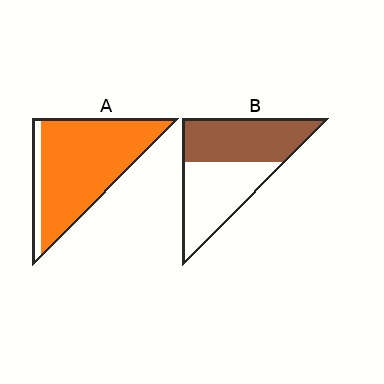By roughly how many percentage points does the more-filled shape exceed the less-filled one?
By roughly 40 percentage points (A over B).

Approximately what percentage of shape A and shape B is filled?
A is approximately 90% and B is approximately 50%.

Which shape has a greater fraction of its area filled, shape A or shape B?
Shape A.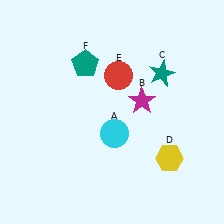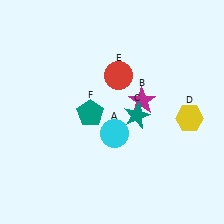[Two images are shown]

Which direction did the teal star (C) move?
The teal star (C) moved down.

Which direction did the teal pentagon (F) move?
The teal pentagon (F) moved down.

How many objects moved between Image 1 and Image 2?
3 objects moved between the two images.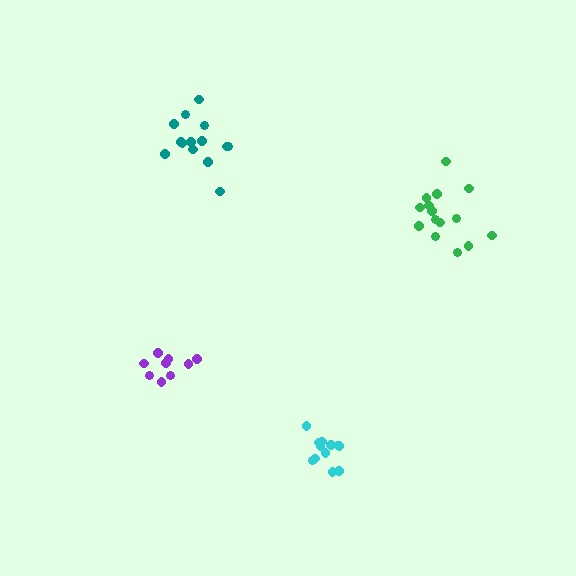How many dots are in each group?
Group 1: 12 dots, Group 2: 14 dots, Group 3: 9 dots, Group 4: 15 dots (50 total).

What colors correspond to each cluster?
The clusters are colored: cyan, teal, purple, green.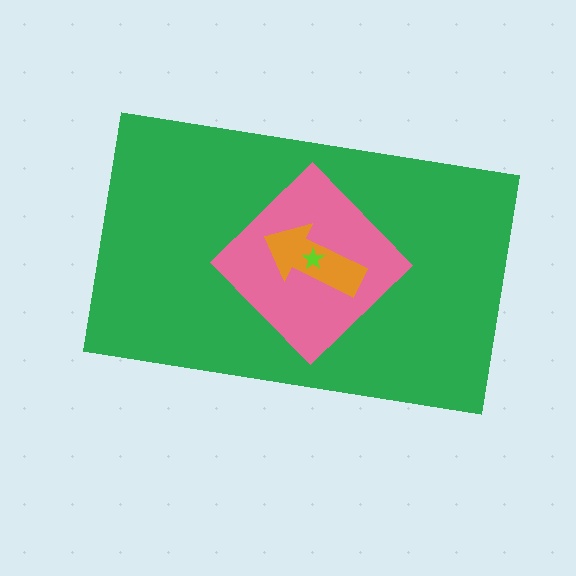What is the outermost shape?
The green rectangle.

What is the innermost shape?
The lime star.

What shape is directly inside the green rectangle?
The pink diamond.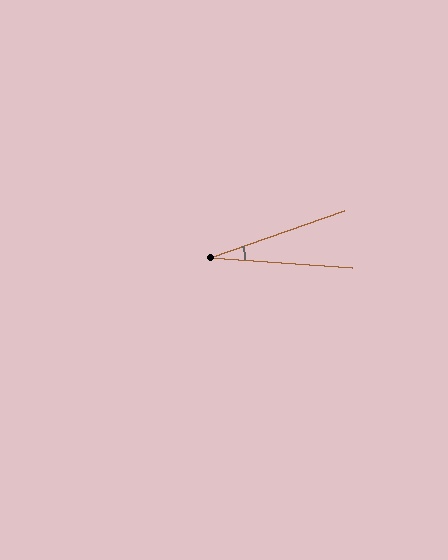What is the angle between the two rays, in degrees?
Approximately 24 degrees.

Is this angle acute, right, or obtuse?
It is acute.